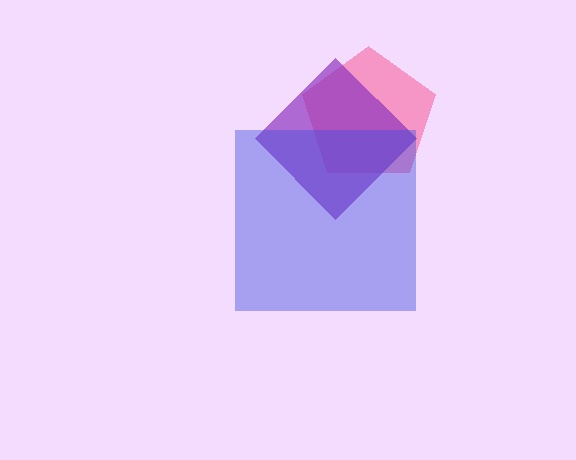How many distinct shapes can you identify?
There are 3 distinct shapes: a pink pentagon, a purple diamond, a blue square.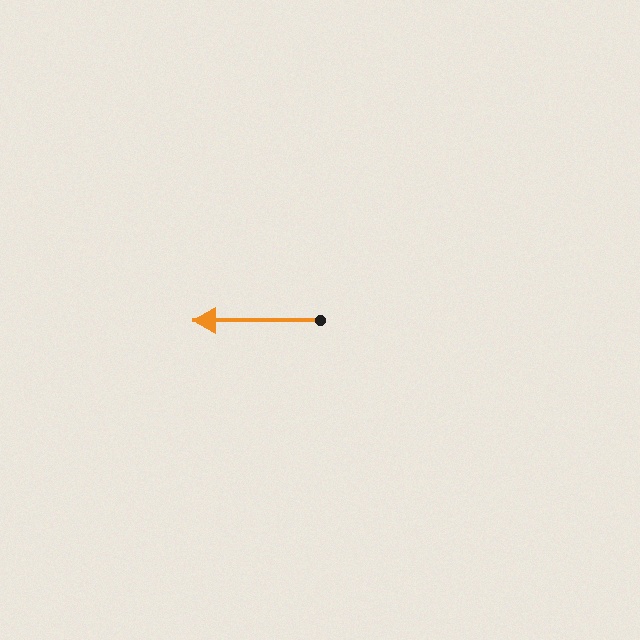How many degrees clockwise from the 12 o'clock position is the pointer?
Approximately 270 degrees.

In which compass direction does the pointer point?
West.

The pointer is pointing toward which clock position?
Roughly 9 o'clock.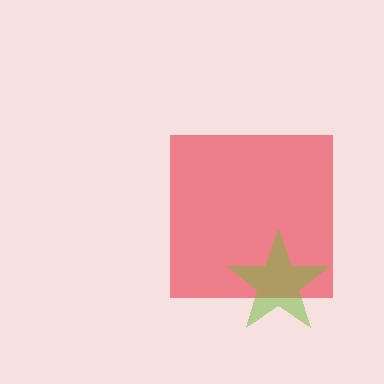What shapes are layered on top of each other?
The layered shapes are: a red square, a lime star.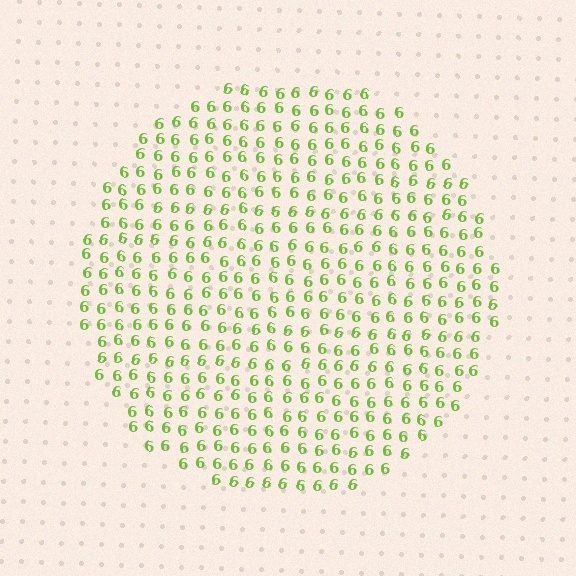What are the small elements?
The small elements are digit 6's.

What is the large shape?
The large shape is a circle.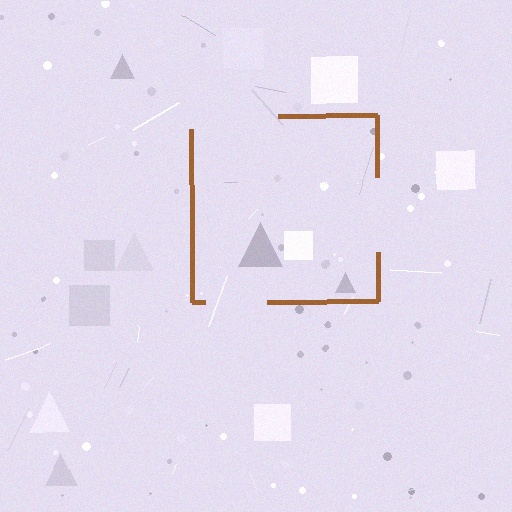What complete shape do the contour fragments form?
The contour fragments form a square.